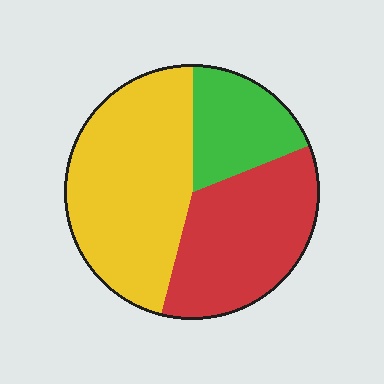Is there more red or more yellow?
Yellow.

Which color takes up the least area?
Green, at roughly 20%.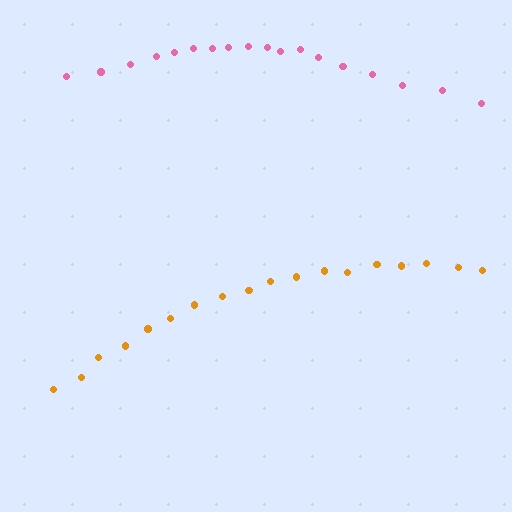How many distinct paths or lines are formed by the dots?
There are 2 distinct paths.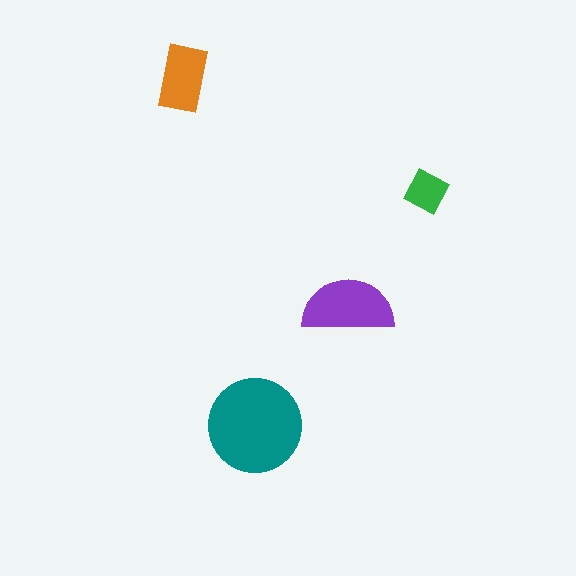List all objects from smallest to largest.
The green diamond, the orange rectangle, the purple semicircle, the teal circle.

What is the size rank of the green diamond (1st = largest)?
4th.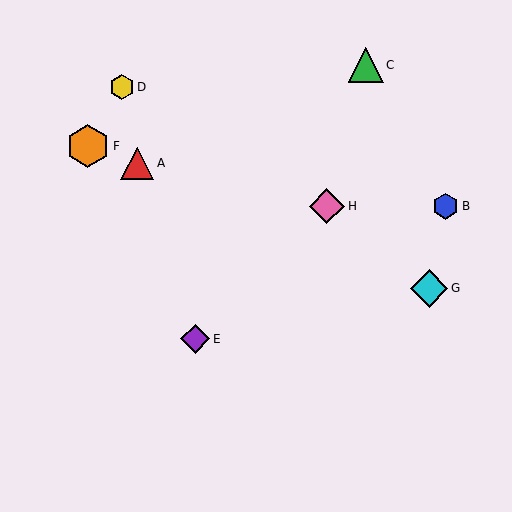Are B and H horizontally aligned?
Yes, both are at y≈206.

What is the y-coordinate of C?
Object C is at y≈65.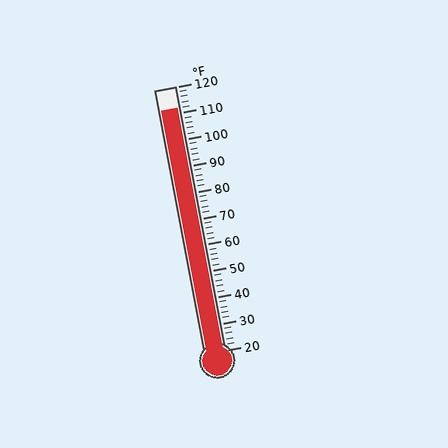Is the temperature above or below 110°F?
The temperature is above 110°F.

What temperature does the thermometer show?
The thermometer shows approximately 112°F.